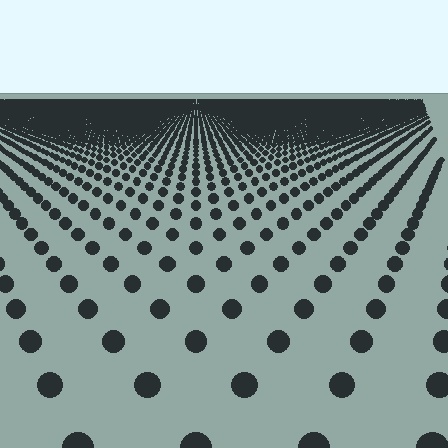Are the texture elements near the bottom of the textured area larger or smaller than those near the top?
Larger. Near the bottom, elements are closer to the viewer and appear at a bigger on-screen size.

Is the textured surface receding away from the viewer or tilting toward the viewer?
The surface is receding away from the viewer. Texture elements get smaller and denser toward the top.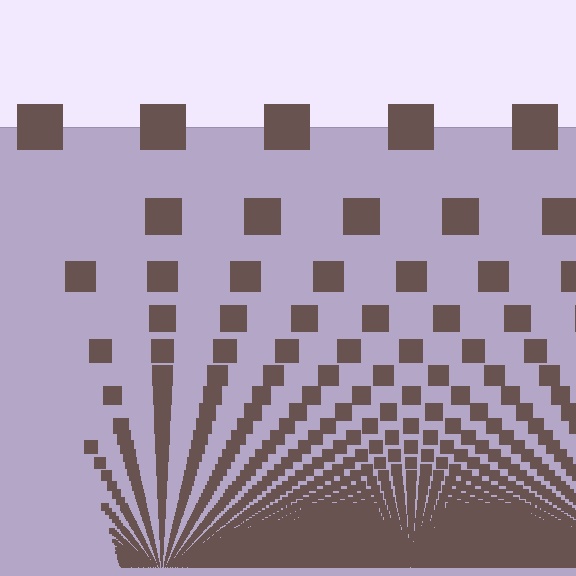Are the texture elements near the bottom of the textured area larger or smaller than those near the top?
Smaller. The gradient is inverted — elements near the bottom are smaller and denser.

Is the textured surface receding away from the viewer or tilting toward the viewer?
The surface appears to tilt toward the viewer. Texture elements get larger and sparser toward the top.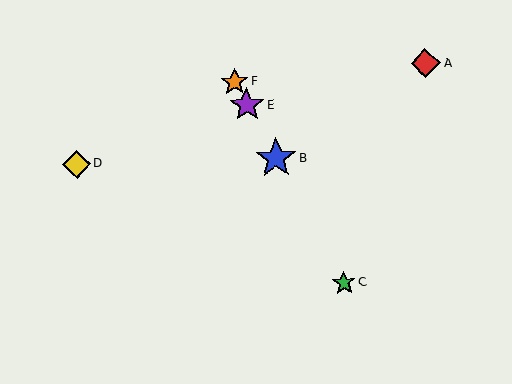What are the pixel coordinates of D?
Object D is at (77, 164).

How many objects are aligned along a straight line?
4 objects (B, C, E, F) are aligned along a straight line.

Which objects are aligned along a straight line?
Objects B, C, E, F are aligned along a straight line.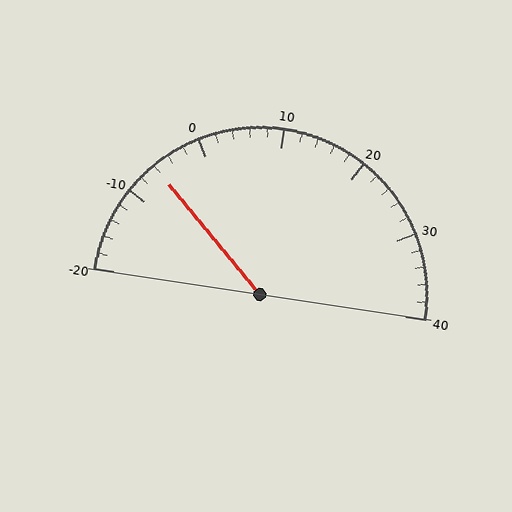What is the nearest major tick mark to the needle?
The nearest major tick mark is -10.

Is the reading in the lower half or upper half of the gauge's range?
The reading is in the lower half of the range (-20 to 40).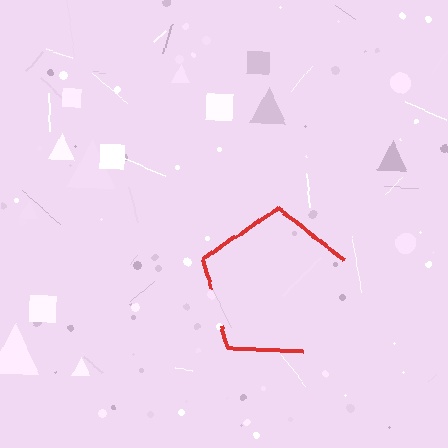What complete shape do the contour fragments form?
The contour fragments form a pentagon.